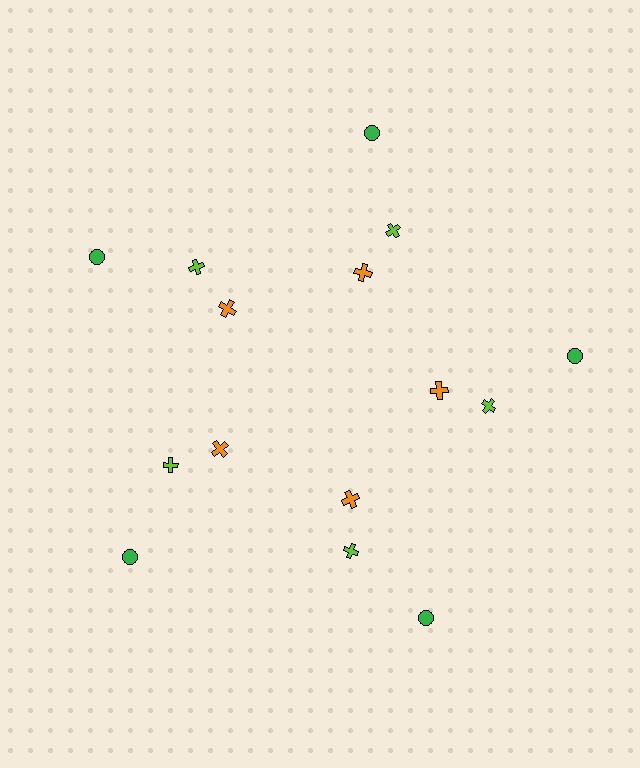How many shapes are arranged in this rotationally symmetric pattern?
There are 15 shapes, arranged in 5 groups of 3.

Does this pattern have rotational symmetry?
Yes, this pattern has 5-fold rotational symmetry. It looks the same after rotating 72 degrees around the center.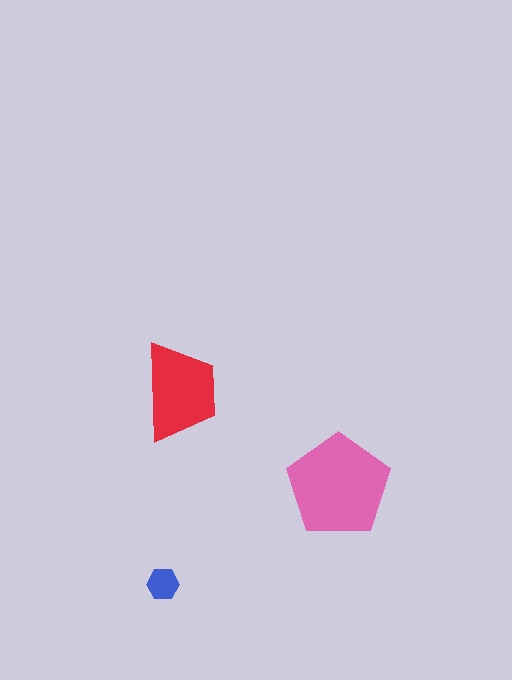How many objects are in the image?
There are 3 objects in the image.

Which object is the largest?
The pink pentagon.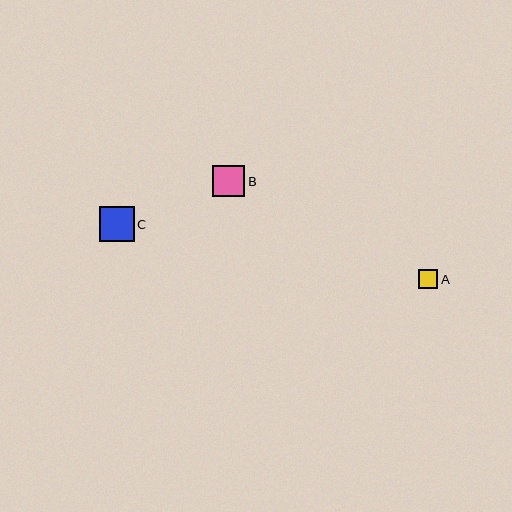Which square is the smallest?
Square A is the smallest with a size of approximately 19 pixels.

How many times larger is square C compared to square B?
Square C is approximately 1.1 times the size of square B.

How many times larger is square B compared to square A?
Square B is approximately 1.7 times the size of square A.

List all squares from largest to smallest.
From largest to smallest: C, B, A.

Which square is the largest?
Square C is the largest with a size of approximately 35 pixels.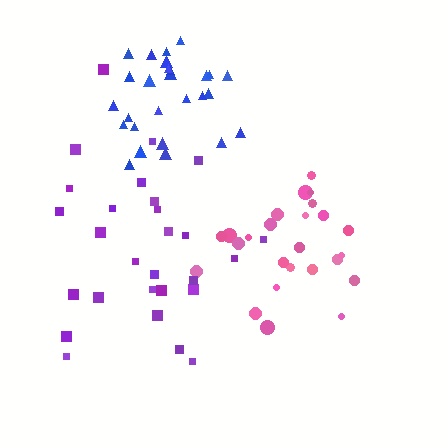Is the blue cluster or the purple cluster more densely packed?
Blue.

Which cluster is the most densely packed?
Blue.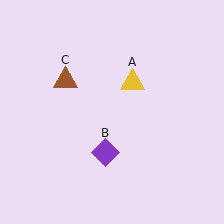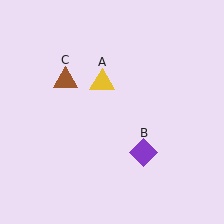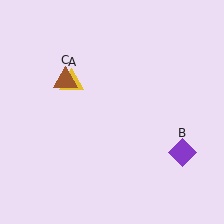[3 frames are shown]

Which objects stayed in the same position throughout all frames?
Brown triangle (object C) remained stationary.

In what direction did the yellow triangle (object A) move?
The yellow triangle (object A) moved left.